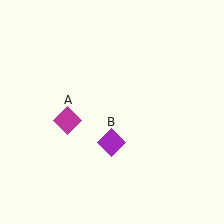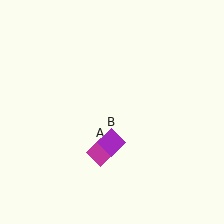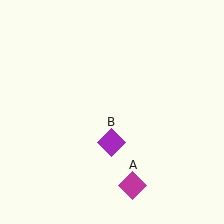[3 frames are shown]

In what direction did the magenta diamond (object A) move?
The magenta diamond (object A) moved down and to the right.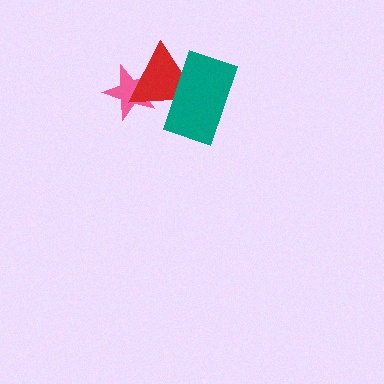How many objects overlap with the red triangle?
2 objects overlap with the red triangle.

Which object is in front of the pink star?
The red triangle is in front of the pink star.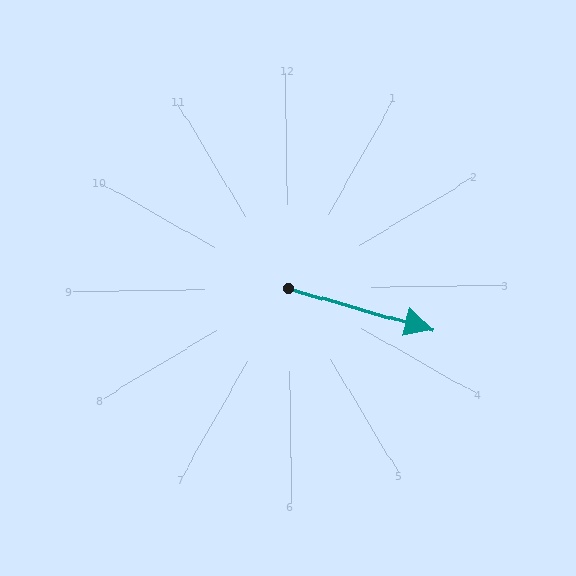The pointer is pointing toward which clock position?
Roughly 4 o'clock.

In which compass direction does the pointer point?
East.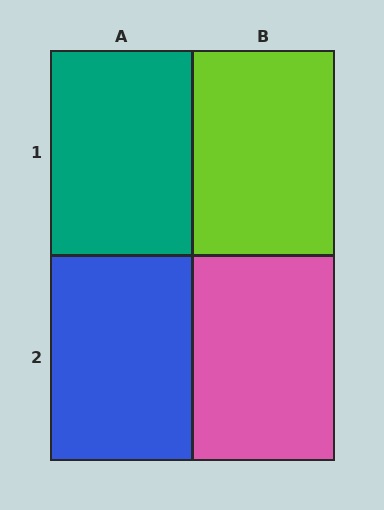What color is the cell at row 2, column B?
Pink.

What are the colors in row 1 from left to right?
Teal, lime.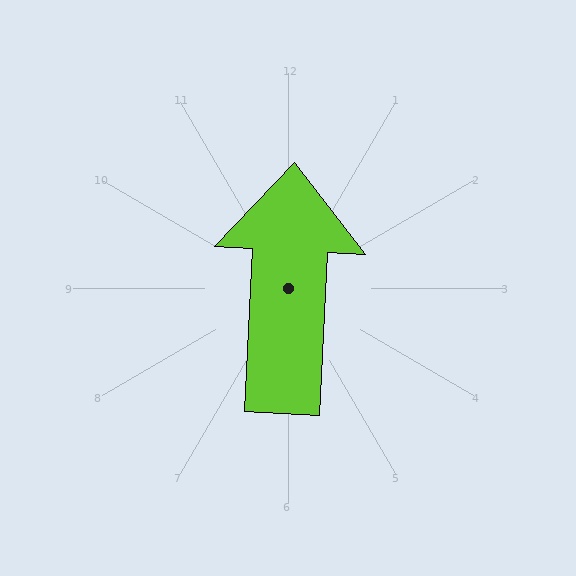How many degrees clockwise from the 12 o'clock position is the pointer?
Approximately 3 degrees.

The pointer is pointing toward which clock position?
Roughly 12 o'clock.